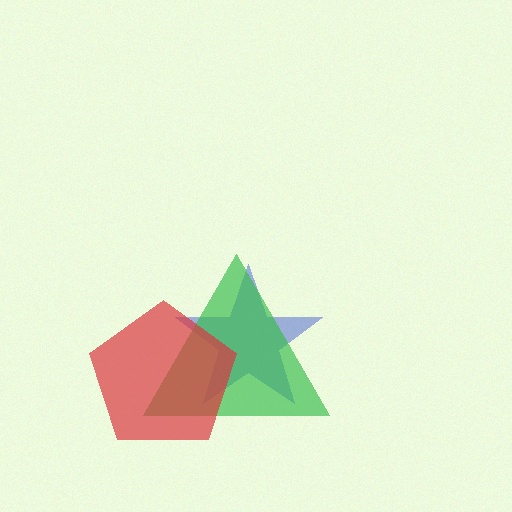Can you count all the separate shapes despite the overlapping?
Yes, there are 3 separate shapes.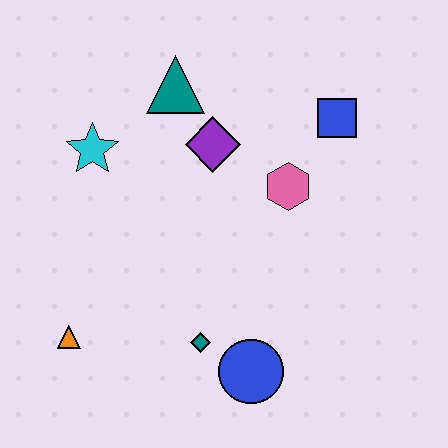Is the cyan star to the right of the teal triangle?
No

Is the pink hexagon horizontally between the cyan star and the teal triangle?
No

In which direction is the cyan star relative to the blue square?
The cyan star is to the left of the blue square.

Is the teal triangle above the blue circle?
Yes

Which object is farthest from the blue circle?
The teal triangle is farthest from the blue circle.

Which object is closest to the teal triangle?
The purple diamond is closest to the teal triangle.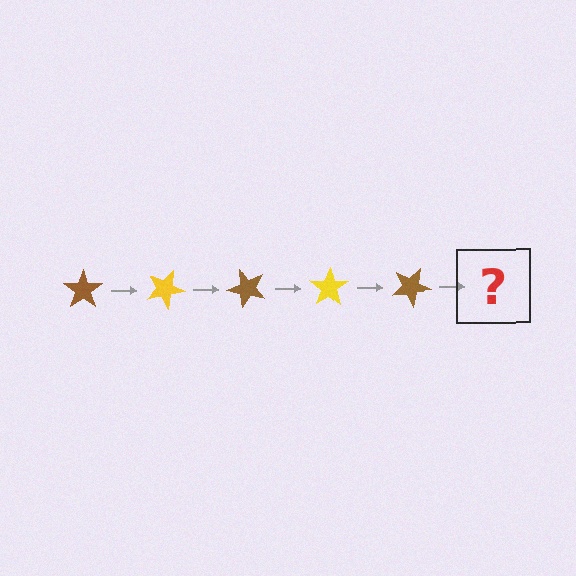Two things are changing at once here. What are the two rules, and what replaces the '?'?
The two rules are that it rotates 25 degrees each step and the color cycles through brown and yellow. The '?' should be a yellow star, rotated 125 degrees from the start.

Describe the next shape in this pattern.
It should be a yellow star, rotated 125 degrees from the start.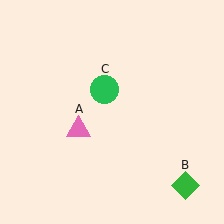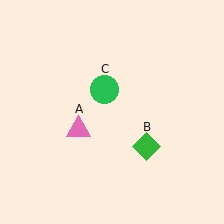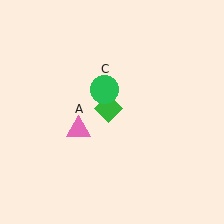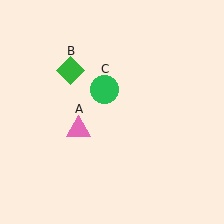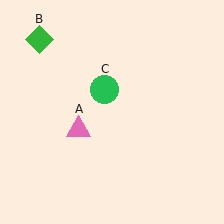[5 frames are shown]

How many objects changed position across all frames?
1 object changed position: green diamond (object B).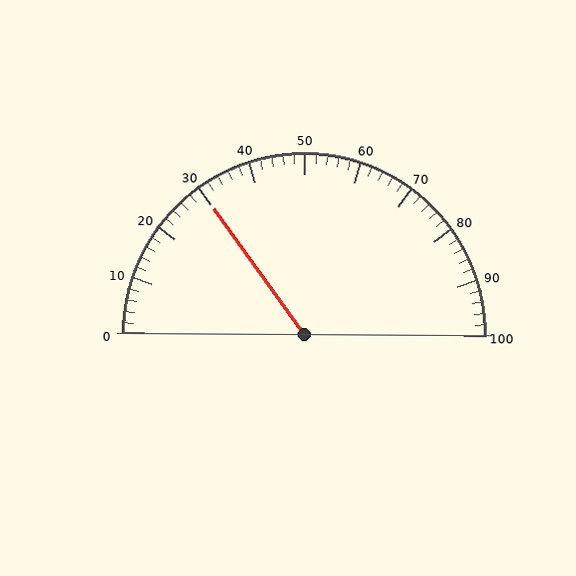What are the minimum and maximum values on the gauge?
The gauge ranges from 0 to 100.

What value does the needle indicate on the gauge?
The needle indicates approximately 30.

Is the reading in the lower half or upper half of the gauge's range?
The reading is in the lower half of the range (0 to 100).